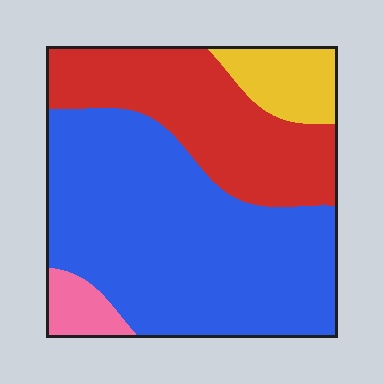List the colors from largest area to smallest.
From largest to smallest: blue, red, yellow, pink.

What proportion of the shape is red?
Red takes up between a sixth and a third of the shape.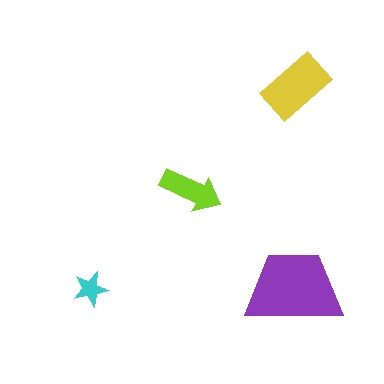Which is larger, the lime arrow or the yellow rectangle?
The yellow rectangle.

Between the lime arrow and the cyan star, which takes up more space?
The lime arrow.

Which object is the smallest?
The cyan star.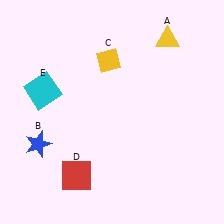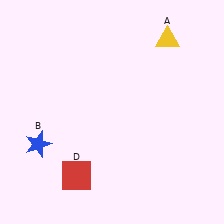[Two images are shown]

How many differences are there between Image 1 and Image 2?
There are 2 differences between the two images.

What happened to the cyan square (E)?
The cyan square (E) was removed in Image 2. It was in the top-left area of Image 1.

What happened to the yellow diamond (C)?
The yellow diamond (C) was removed in Image 2. It was in the top-left area of Image 1.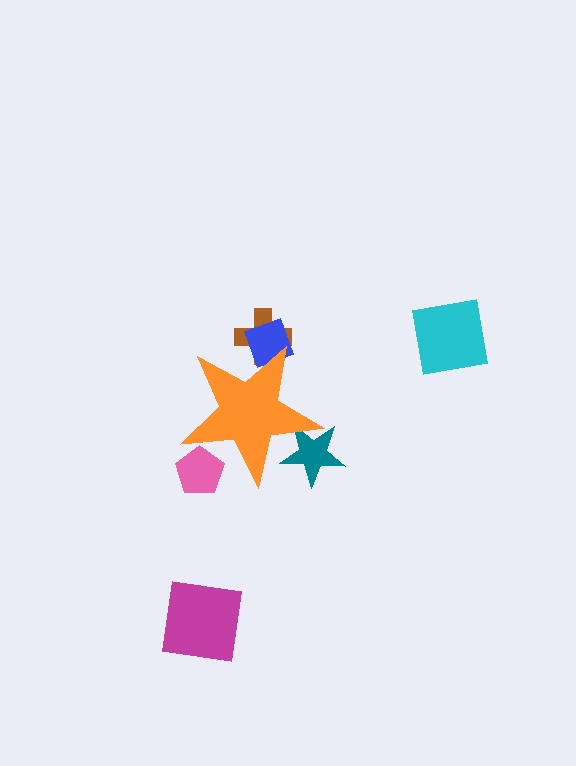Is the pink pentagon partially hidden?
Yes, the pink pentagon is partially hidden behind the orange star.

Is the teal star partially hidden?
Yes, the teal star is partially hidden behind the orange star.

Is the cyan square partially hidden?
No, the cyan square is fully visible.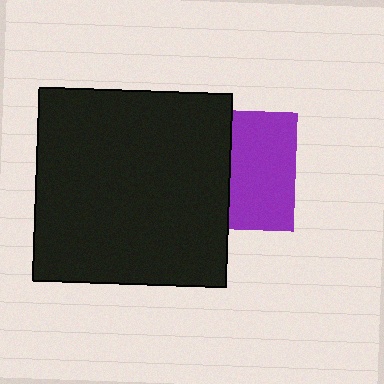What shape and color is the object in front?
The object in front is a black square.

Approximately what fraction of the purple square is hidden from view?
Roughly 45% of the purple square is hidden behind the black square.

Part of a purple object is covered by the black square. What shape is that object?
It is a square.